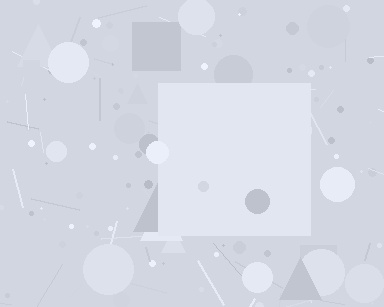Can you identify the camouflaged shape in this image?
The camouflaged shape is a square.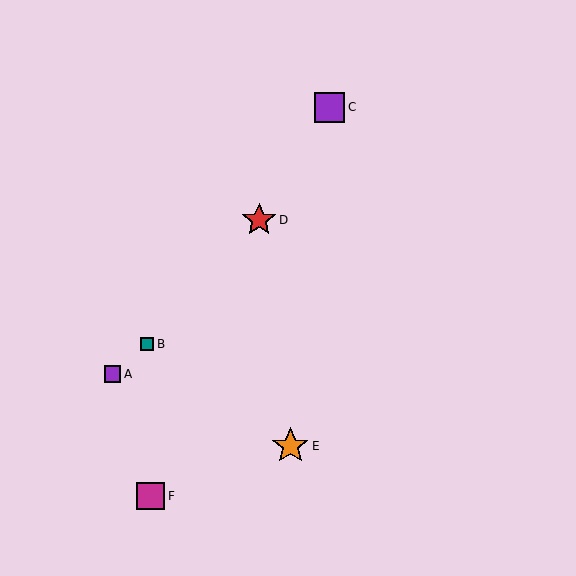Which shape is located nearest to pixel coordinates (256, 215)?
The red star (labeled D) at (259, 220) is nearest to that location.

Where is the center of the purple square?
The center of the purple square is at (113, 374).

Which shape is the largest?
The orange star (labeled E) is the largest.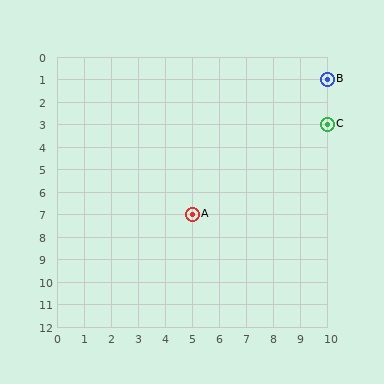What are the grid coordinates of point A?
Point A is at grid coordinates (5, 7).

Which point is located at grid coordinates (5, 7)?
Point A is at (5, 7).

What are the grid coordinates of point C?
Point C is at grid coordinates (10, 3).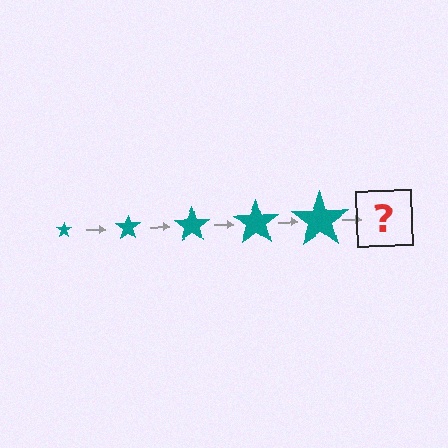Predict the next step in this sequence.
The next step is a teal star, larger than the previous one.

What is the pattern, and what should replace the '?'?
The pattern is that the star gets progressively larger each step. The '?' should be a teal star, larger than the previous one.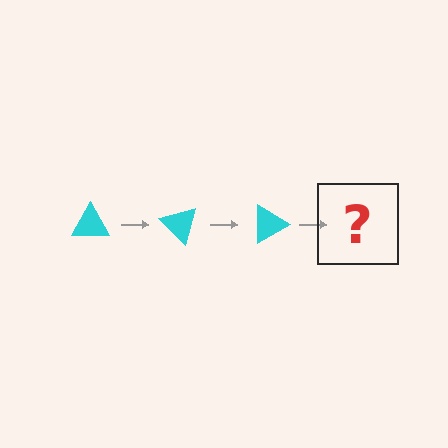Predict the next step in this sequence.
The next step is a cyan triangle rotated 135 degrees.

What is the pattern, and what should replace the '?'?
The pattern is that the triangle rotates 45 degrees each step. The '?' should be a cyan triangle rotated 135 degrees.